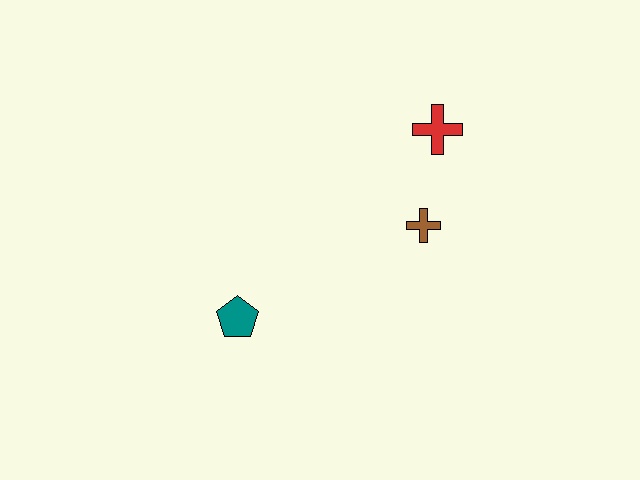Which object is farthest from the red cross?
The teal pentagon is farthest from the red cross.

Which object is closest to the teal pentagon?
The brown cross is closest to the teal pentagon.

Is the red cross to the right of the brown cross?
Yes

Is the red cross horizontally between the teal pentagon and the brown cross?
No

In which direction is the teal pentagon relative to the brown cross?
The teal pentagon is to the left of the brown cross.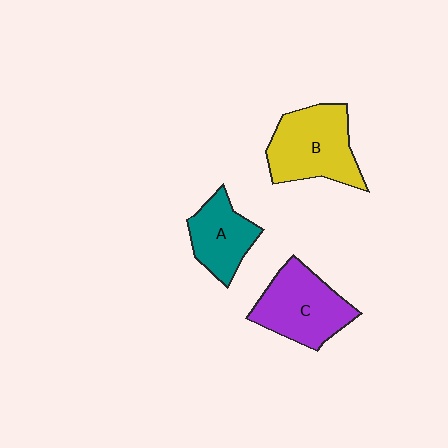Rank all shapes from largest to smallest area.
From largest to smallest: B (yellow), C (purple), A (teal).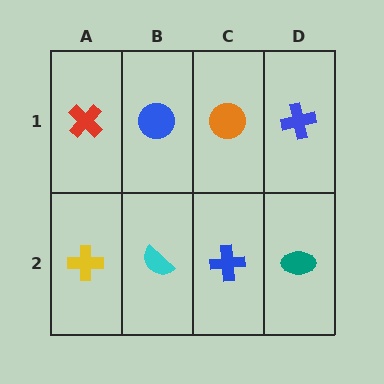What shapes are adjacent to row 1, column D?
A teal ellipse (row 2, column D), an orange circle (row 1, column C).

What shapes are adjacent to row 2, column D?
A blue cross (row 1, column D), a blue cross (row 2, column C).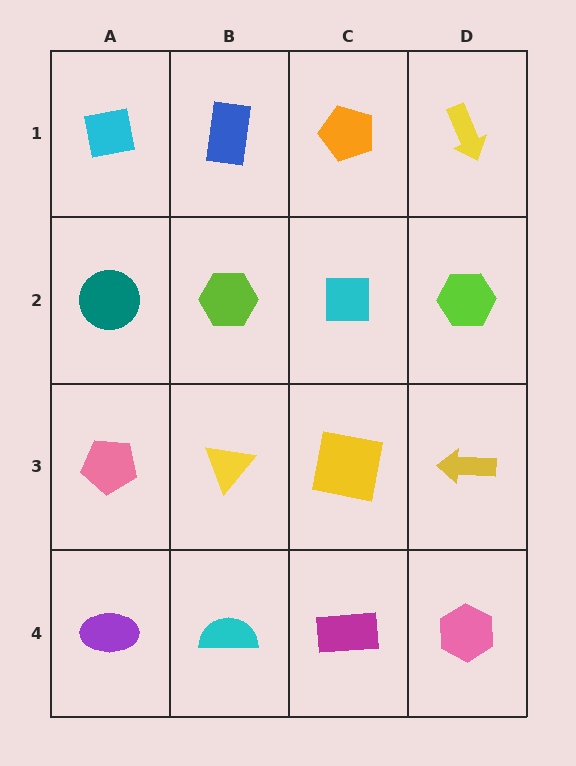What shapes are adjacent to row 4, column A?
A pink pentagon (row 3, column A), a cyan semicircle (row 4, column B).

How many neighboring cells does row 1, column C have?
3.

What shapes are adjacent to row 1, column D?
A lime hexagon (row 2, column D), an orange pentagon (row 1, column C).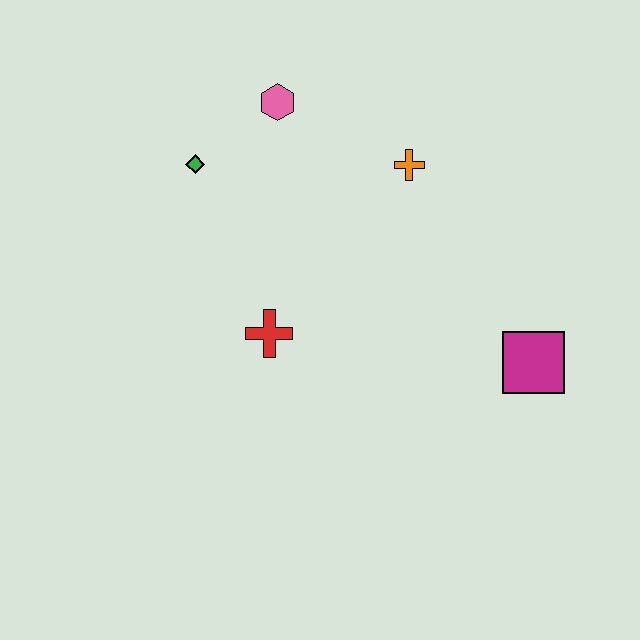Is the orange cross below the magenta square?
No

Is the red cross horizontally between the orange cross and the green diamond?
Yes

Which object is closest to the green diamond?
The pink hexagon is closest to the green diamond.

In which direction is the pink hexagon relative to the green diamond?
The pink hexagon is to the right of the green diamond.